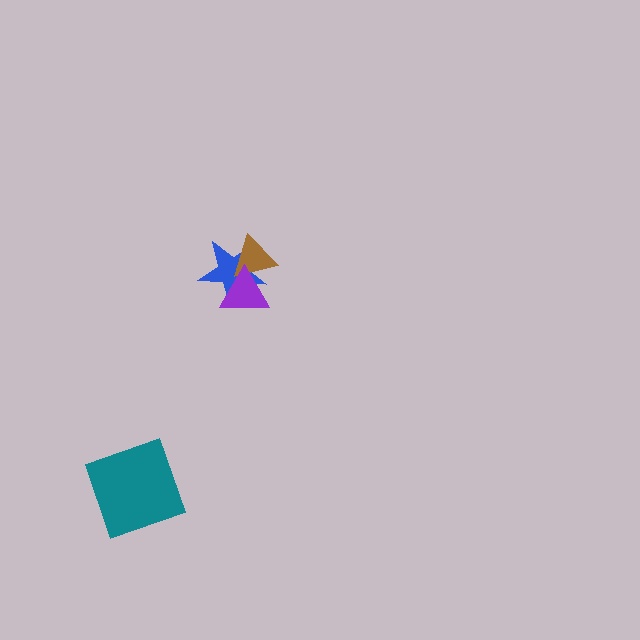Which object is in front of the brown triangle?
The purple triangle is in front of the brown triangle.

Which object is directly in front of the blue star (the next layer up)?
The brown triangle is directly in front of the blue star.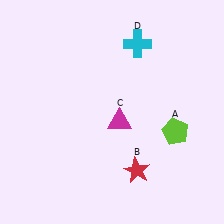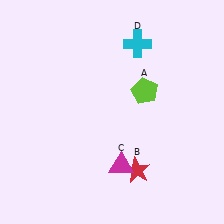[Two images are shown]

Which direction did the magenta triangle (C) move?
The magenta triangle (C) moved down.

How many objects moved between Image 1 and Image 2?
2 objects moved between the two images.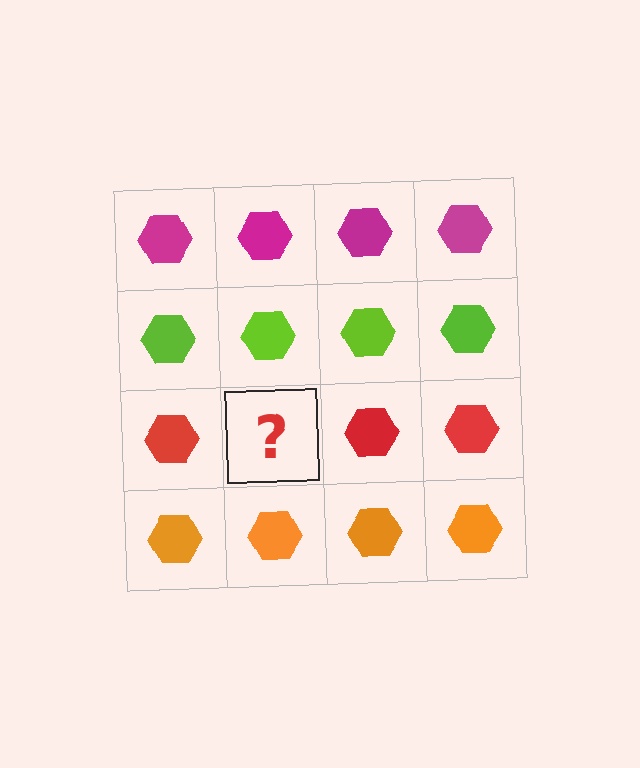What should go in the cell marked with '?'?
The missing cell should contain a red hexagon.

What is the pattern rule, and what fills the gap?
The rule is that each row has a consistent color. The gap should be filled with a red hexagon.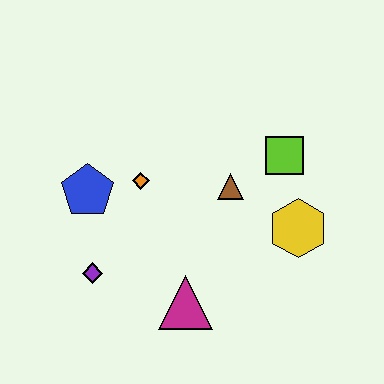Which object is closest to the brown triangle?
The lime square is closest to the brown triangle.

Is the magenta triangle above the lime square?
No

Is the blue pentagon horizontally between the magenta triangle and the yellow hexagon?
No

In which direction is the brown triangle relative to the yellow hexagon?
The brown triangle is to the left of the yellow hexagon.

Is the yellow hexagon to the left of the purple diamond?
No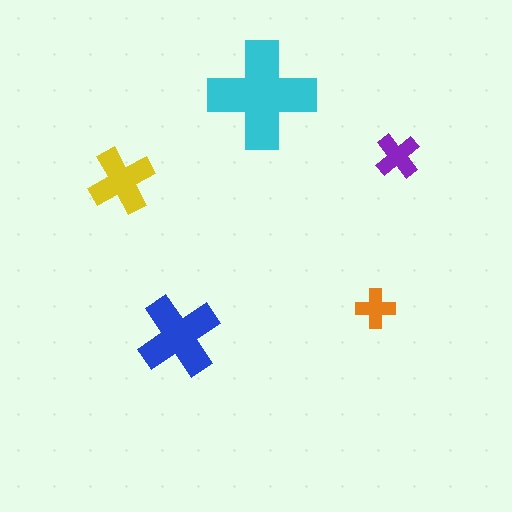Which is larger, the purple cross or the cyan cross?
The cyan one.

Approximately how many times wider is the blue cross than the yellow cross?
About 1.5 times wider.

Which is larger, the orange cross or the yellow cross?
The yellow one.